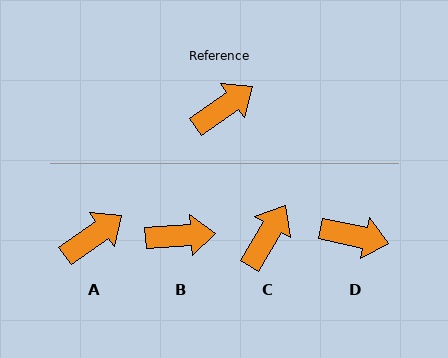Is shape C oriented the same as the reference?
No, it is off by about 24 degrees.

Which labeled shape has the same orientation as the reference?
A.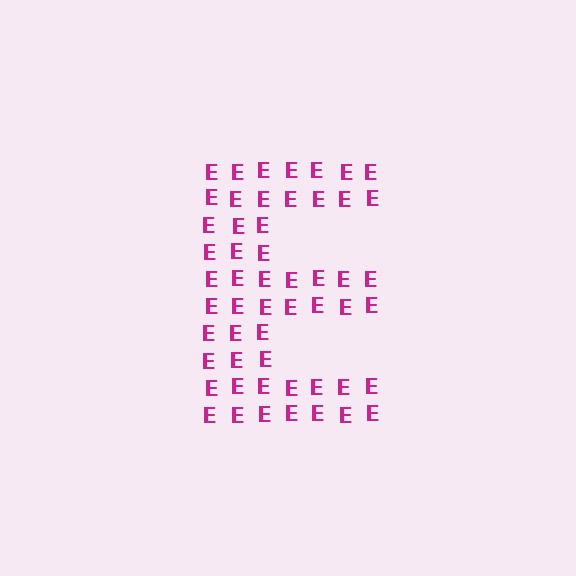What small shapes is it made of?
It is made of small letter E's.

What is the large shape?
The large shape is the letter E.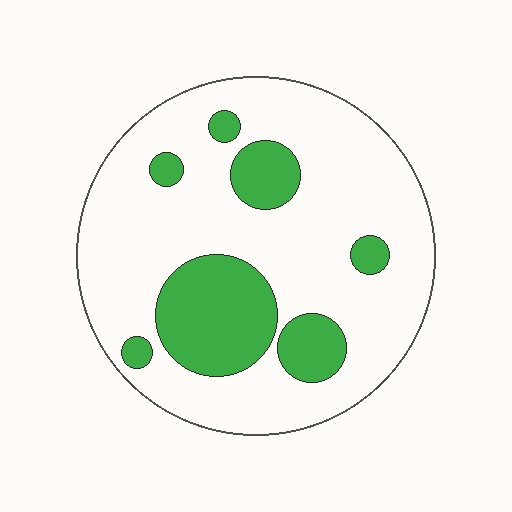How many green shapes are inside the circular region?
7.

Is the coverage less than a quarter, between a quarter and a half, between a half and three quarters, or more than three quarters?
Less than a quarter.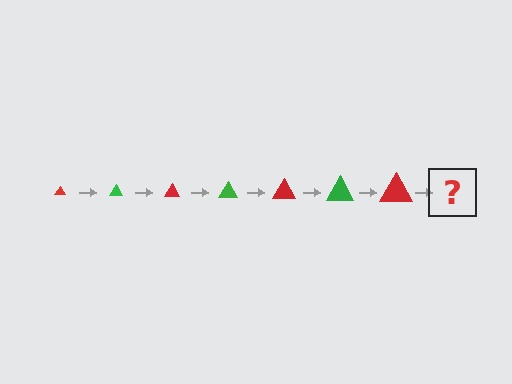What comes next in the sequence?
The next element should be a green triangle, larger than the previous one.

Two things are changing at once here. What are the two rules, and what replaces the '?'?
The two rules are that the triangle grows larger each step and the color cycles through red and green. The '?' should be a green triangle, larger than the previous one.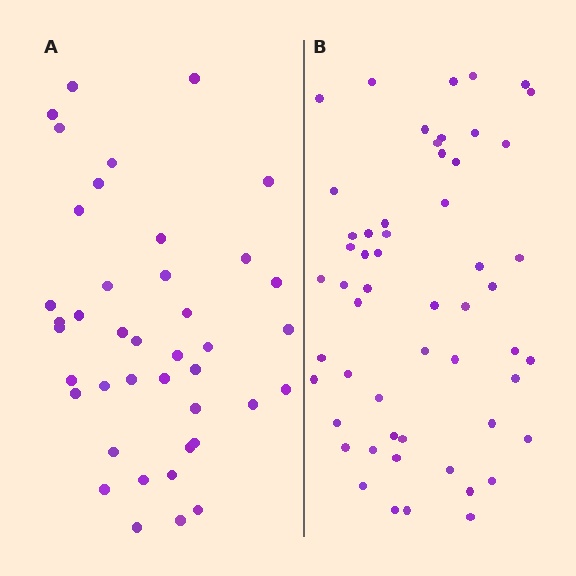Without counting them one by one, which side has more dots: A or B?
Region B (the right region) has more dots.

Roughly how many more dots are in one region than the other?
Region B has approximately 15 more dots than region A.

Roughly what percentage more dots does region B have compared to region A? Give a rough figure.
About 35% more.